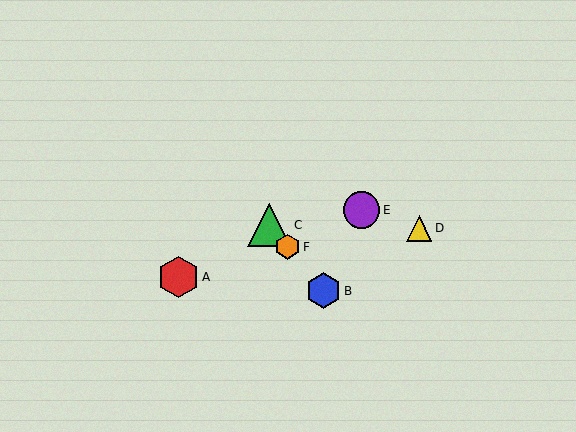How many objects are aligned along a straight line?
3 objects (B, C, F) are aligned along a straight line.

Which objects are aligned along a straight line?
Objects B, C, F are aligned along a straight line.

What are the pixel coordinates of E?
Object E is at (361, 210).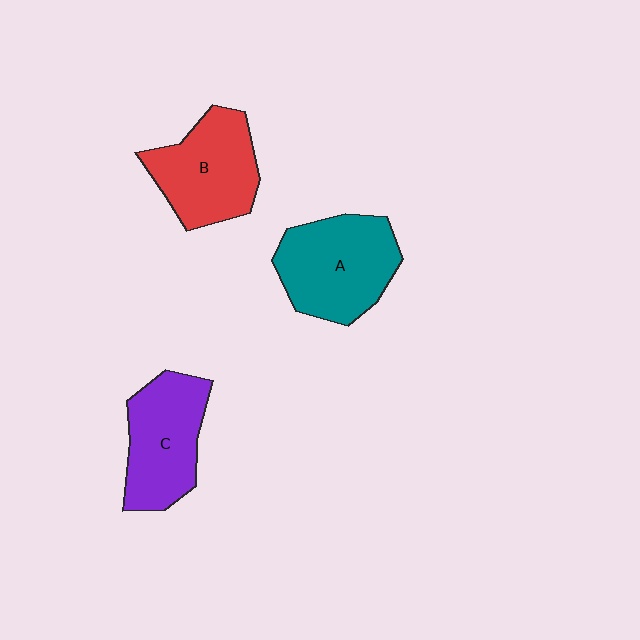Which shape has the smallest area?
Shape C (purple).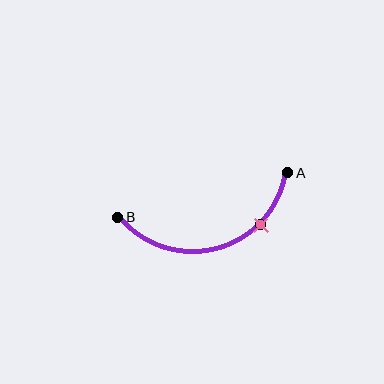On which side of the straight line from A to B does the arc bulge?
The arc bulges below the straight line connecting A and B.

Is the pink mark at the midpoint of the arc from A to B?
No. The pink mark lies on the arc but is closer to endpoint A. The arc midpoint would be at the point on the curve equidistant along the arc from both A and B.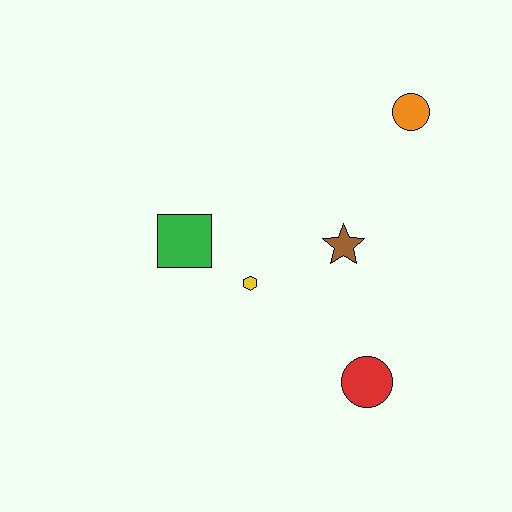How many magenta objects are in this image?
There are no magenta objects.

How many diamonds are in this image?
There are no diamonds.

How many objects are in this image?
There are 5 objects.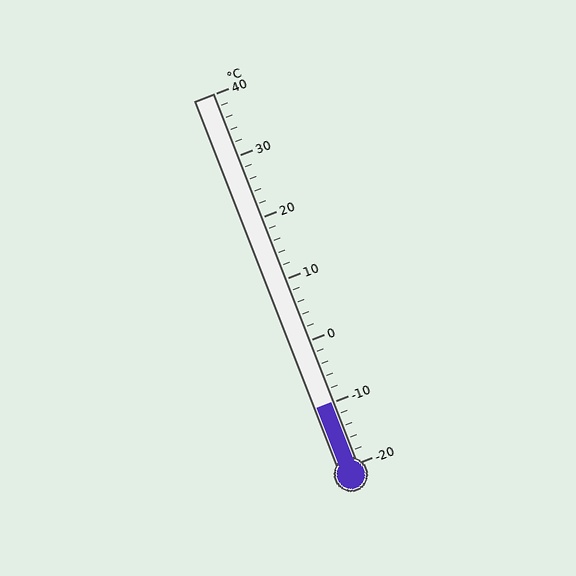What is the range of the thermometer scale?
The thermometer scale ranges from -20°C to 40°C.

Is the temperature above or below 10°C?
The temperature is below 10°C.